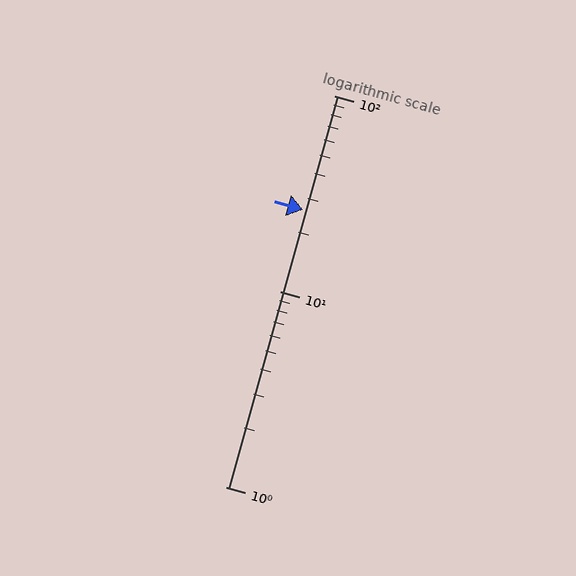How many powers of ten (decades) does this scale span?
The scale spans 2 decades, from 1 to 100.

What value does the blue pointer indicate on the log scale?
The pointer indicates approximately 26.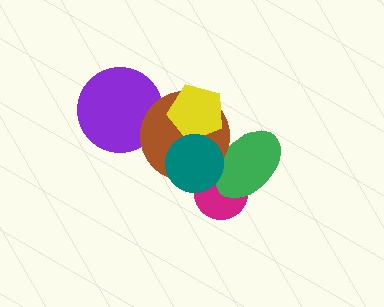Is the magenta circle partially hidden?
Yes, it is partially covered by another shape.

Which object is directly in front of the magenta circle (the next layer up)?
The green ellipse is directly in front of the magenta circle.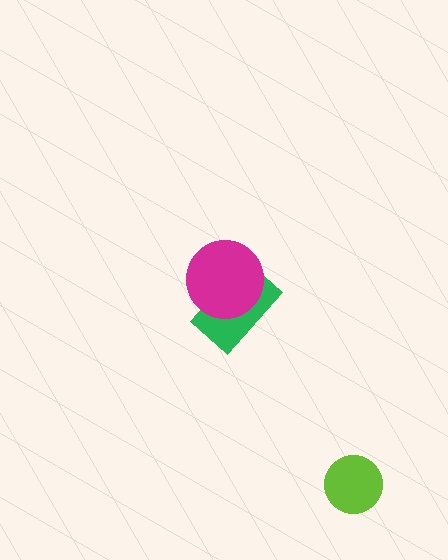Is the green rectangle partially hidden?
Yes, it is partially covered by another shape.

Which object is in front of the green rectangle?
The magenta circle is in front of the green rectangle.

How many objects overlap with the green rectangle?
1 object overlaps with the green rectangle.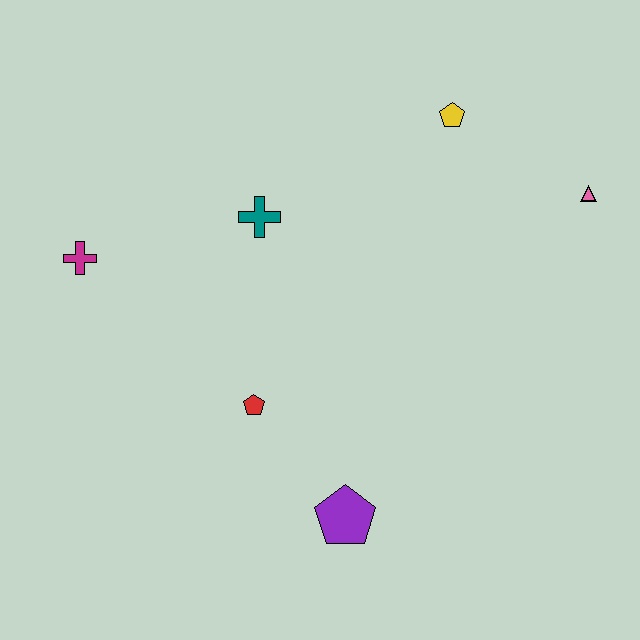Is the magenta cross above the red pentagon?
Yes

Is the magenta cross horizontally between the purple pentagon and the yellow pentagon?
No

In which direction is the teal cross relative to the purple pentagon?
The teal cross is above the purple pentagon.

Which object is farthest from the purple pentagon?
The yellow pentagon is farthest from the purple pentagon.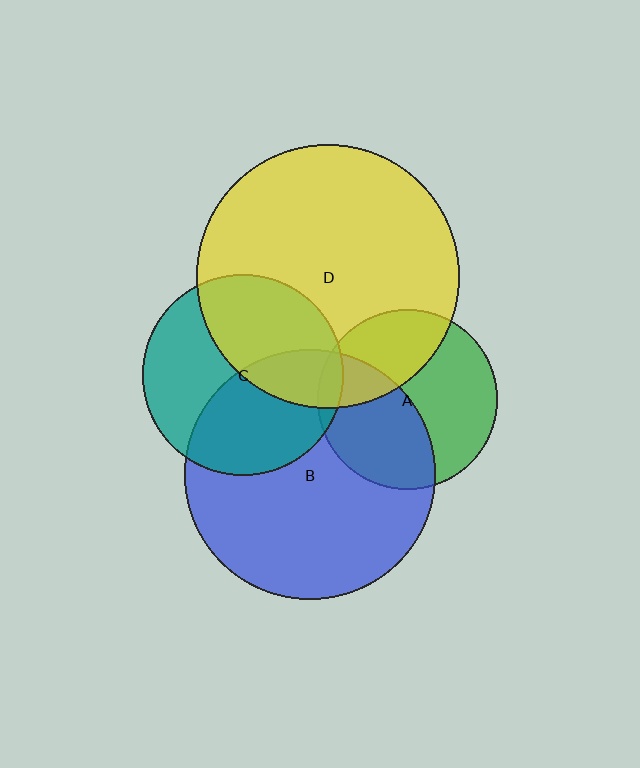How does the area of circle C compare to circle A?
Approximately 1.2 times.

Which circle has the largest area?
Circle D (yellow).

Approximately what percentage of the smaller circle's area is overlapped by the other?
Approximately 45%.